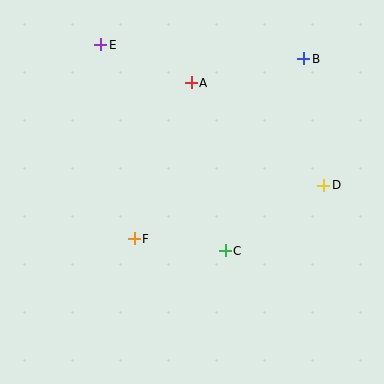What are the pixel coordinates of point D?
Point D is at (324, 186).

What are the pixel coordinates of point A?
Point A is at (191, 83).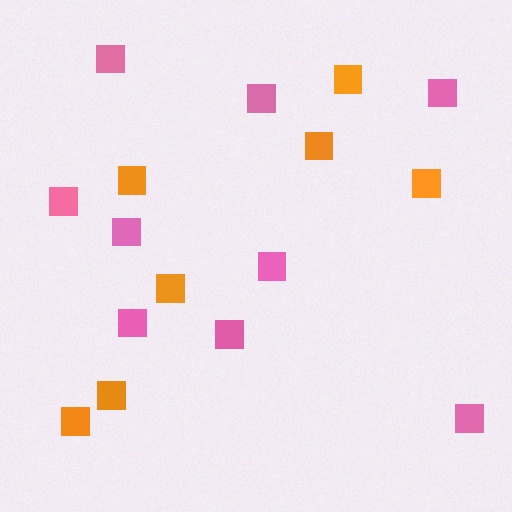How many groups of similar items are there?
There are 2 groups: one group of orange squares (7) and one group of pink squares (9).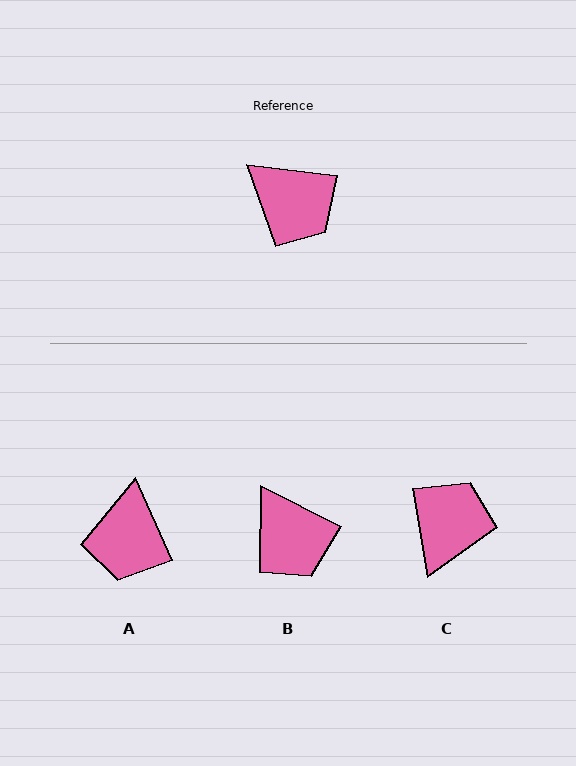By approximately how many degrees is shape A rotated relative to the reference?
Approximately 59 degrees clockwise.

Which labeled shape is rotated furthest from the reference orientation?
C, about 106 degrees away.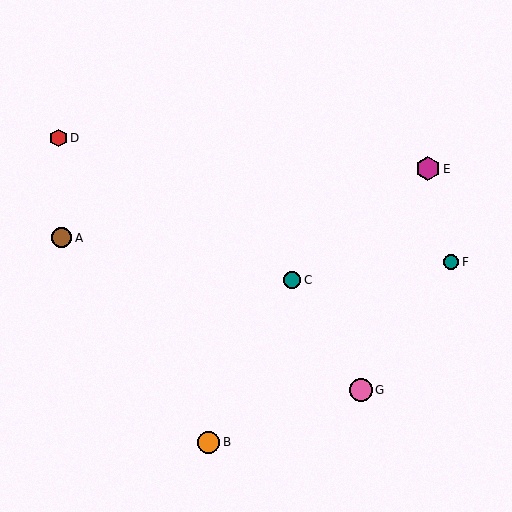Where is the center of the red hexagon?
The center of the red hexagon is at (59, 138).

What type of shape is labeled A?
Shape A is a brown circle.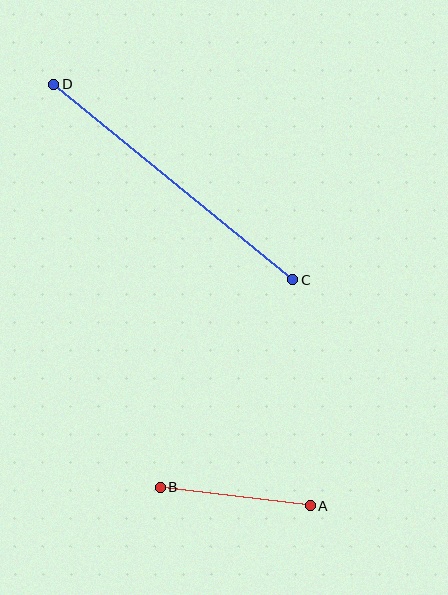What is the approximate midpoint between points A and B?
The midpoint is at approximately (235, 497) pixels.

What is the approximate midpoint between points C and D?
The midpoint is at approximately (173, 182) pixels.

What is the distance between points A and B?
The distance is approximately 151 pixels.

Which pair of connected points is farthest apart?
Points C and D are farthest apart.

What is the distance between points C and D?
The distance is approximately 309 pixels.